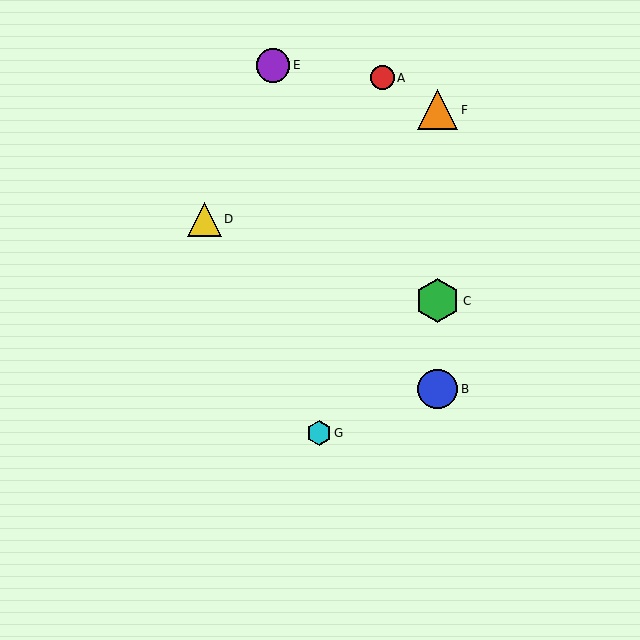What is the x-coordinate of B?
Object B is at x≈438.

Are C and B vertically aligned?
Yes, both are at x≈438.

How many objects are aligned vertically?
3 objects (B, C, F) are aligned vertically.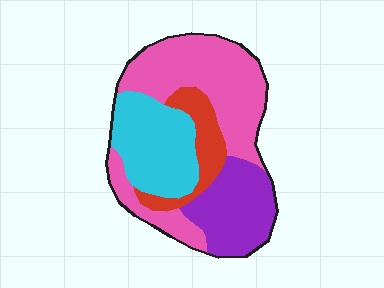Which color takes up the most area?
Pink, at roughly 40%.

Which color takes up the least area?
Red, at roughly 10%.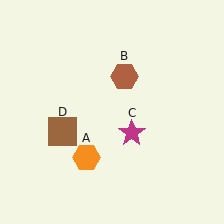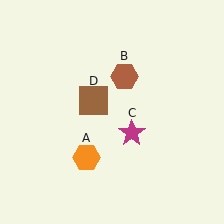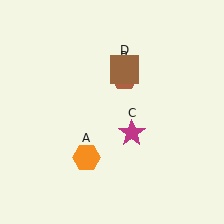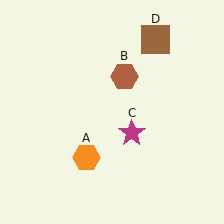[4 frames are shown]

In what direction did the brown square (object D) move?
The brown square (object D) moved up and to the right.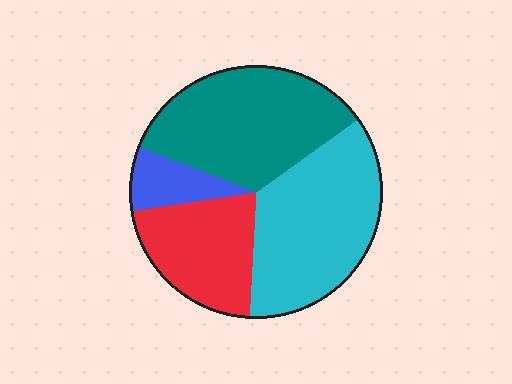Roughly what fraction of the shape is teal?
Teal takes up about one third (1/3) of the shape.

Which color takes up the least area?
Blue, at roughly 10%.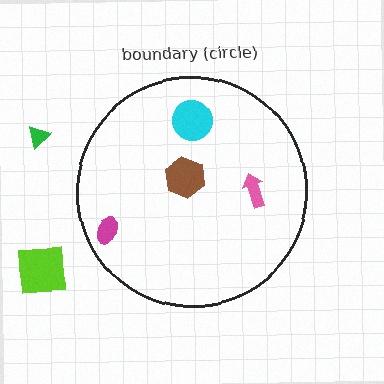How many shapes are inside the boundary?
4 inside, 2 outside.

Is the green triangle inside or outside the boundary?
Outside.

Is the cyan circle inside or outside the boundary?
Inside.